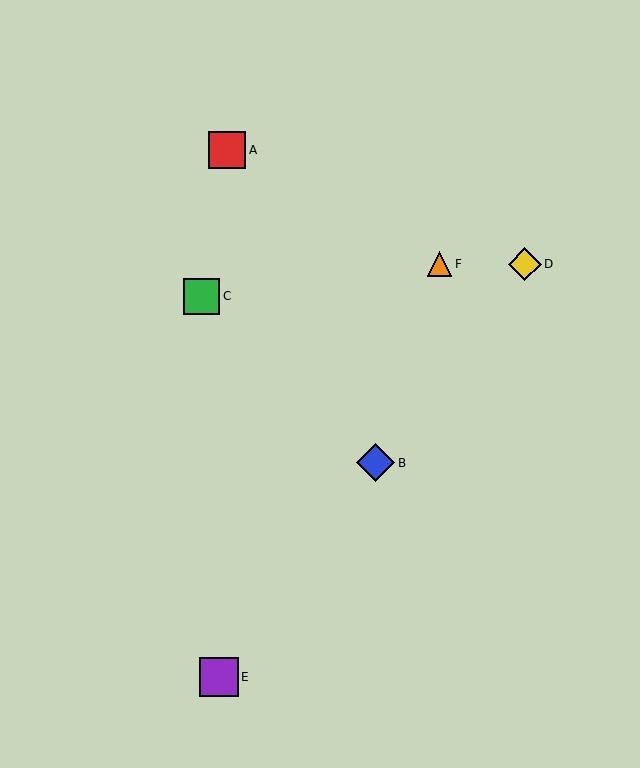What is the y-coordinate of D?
Object D is at y≈264.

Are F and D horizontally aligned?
Yes, both are at y≈264.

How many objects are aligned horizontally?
2 objects (D, F) are aligned horizontally.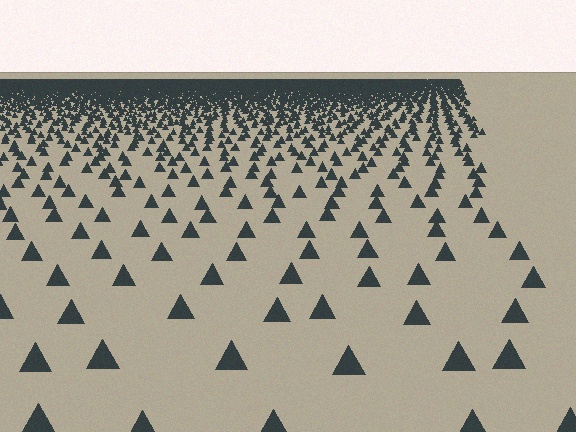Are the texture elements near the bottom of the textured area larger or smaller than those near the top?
Larger. Near the bottom, elements are closer to the viewer and appear at a bigger on-screen size.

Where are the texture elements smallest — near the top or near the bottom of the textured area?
Near the top.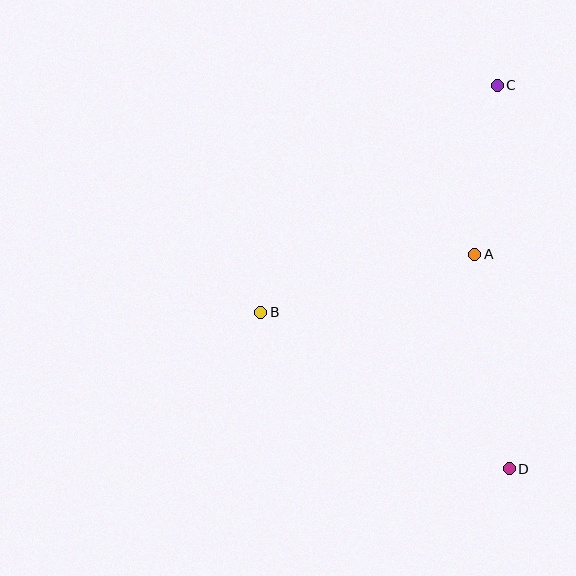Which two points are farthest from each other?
Points C and D are farthest from each other.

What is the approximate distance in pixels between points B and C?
The distance between B and C is approximately 328 pixels.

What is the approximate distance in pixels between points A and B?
The distance between A and B is approximately 222 pixels.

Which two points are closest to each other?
Points A and C are closest to each other.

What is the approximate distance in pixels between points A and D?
The distance between A and D is approximately 217 pixels.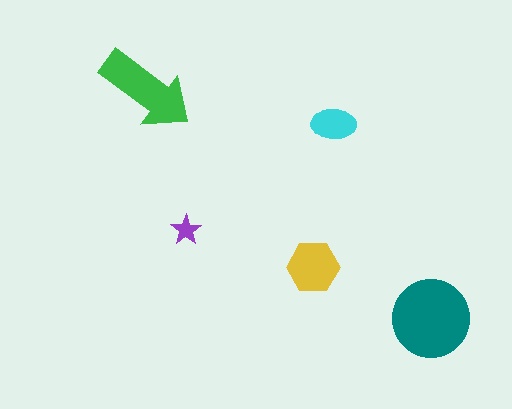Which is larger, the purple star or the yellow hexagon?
The yellow hexagon.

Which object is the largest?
The teal circle.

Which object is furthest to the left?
The green arrow is leftmost.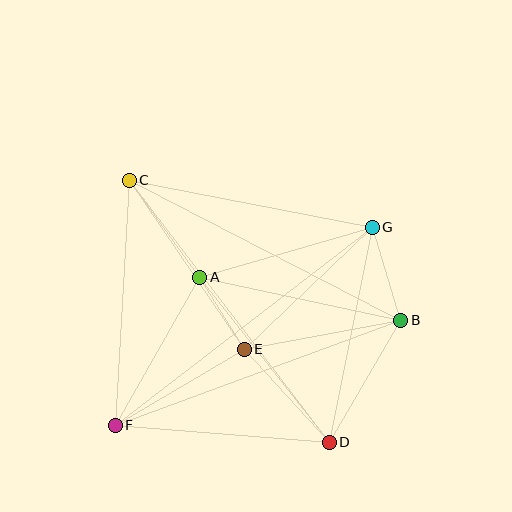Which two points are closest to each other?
Points A and E are closest to each other.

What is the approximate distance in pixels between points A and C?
The distance between A and C is approximately 120 pixels.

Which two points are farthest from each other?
Points C and D are farthest from each other.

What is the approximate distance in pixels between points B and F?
The distance between B and F is approximately 304 pixels.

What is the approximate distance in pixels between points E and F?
The distance between E and F is approximately 149 pixels.